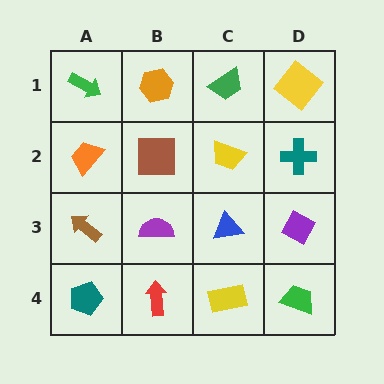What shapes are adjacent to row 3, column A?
An orange trapezoid (row 2, column A), a teal pentagon (row 4, column A), a purple semicircle (row 3, column B).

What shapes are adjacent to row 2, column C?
A green trapezoid (row 1, column C), a blue triangle (row 3, column C), a brown square (row 2, column B), a teal cross (row 2, column D).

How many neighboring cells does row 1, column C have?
3.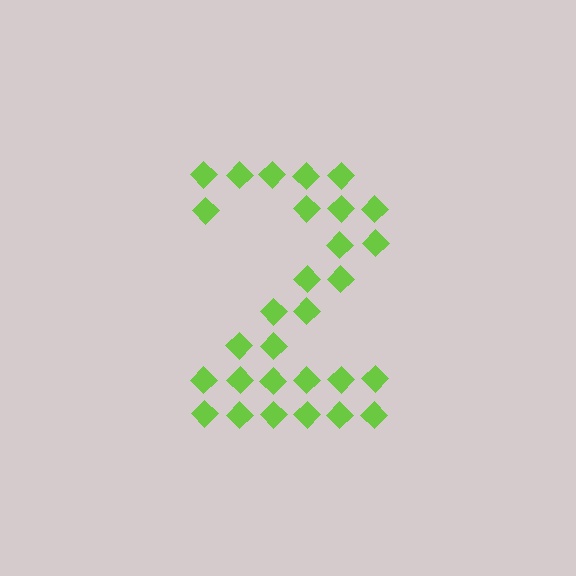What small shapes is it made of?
It is made of small diamonds.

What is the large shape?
The large shape is the digit 2.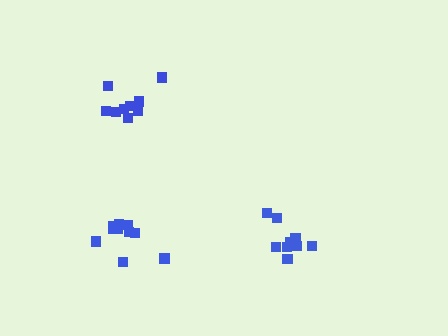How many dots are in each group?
Group 1: 10 dots, Group 2: 10 dots, Group 3: 9 dots (29 total).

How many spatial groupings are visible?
There are 3 spatial groupings.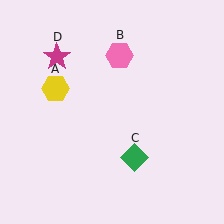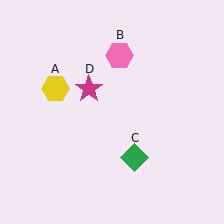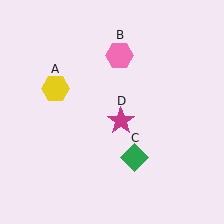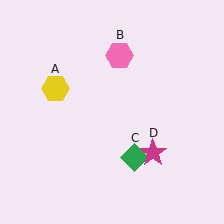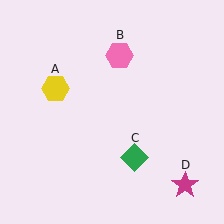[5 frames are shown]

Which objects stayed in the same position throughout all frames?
Yellow hexagon (object A) and pink hexagon (object B) and green diamond (object C) remained stationary.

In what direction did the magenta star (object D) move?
The magenta star (object D) moved down and to the right.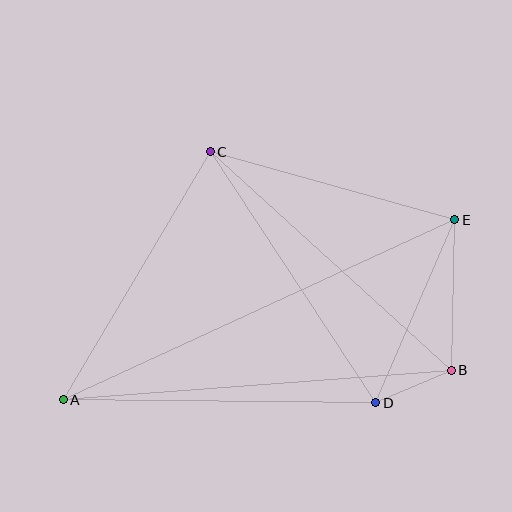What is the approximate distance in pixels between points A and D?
The distance between A and D is approximately 312 pixels.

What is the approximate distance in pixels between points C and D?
The distance between C and D is approximately 300 pixels.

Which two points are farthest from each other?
Points A and E are farthest from each other.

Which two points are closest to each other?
Points B and D are closest to each other.